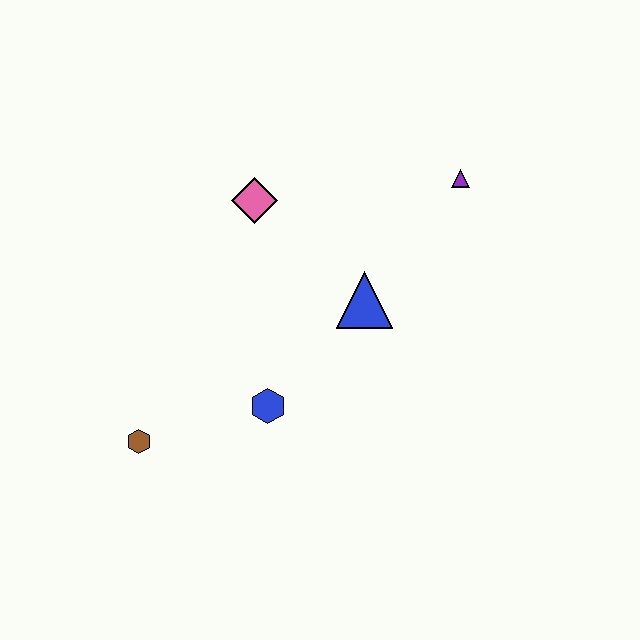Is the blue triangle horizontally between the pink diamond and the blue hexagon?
No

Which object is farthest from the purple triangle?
The brown hexagon is farthest from the purple triangle.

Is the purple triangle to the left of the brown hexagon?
No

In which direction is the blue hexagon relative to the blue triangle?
The blue hexagon is below the blue triangle.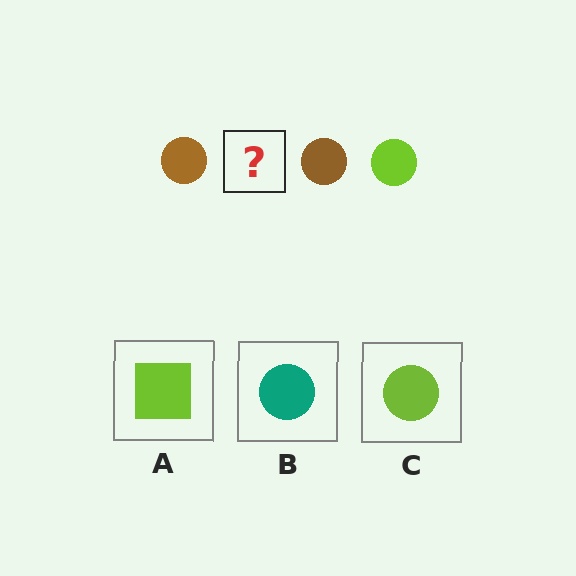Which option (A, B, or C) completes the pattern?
C.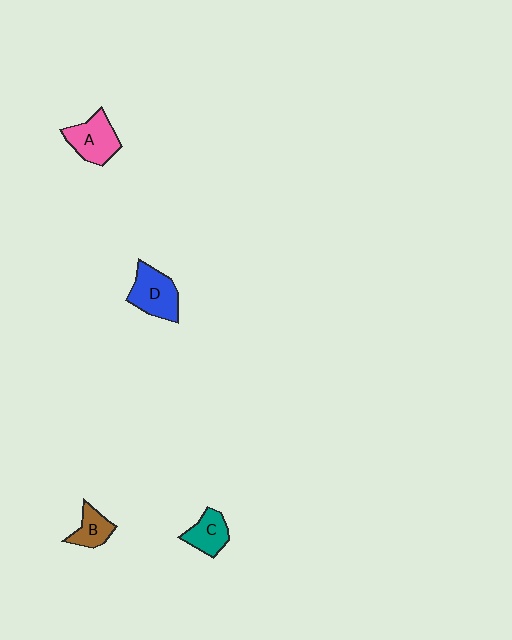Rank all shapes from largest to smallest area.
From largest to smallest: D (blue), A (pink), C (teal), B (brown).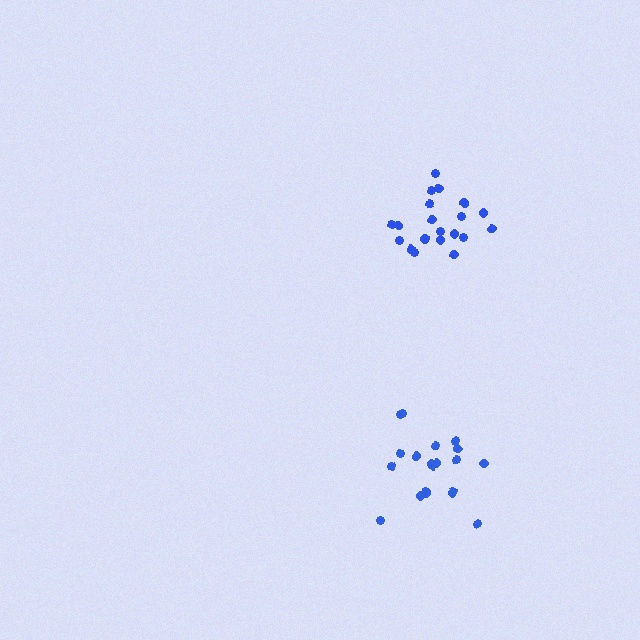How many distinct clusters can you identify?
There are 2 distinct clusters.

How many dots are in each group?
Group 1: 20 dots, Group 2: 20 dots (40 total).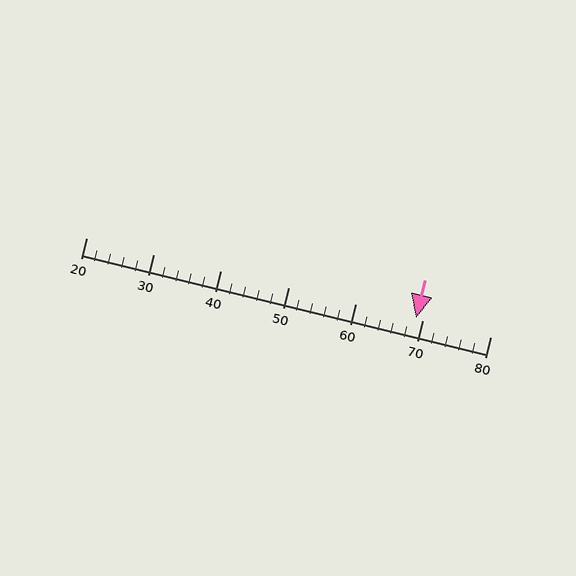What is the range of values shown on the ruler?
The ruler shows values from 20 to 80.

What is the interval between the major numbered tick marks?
The major tick marks are spaced 10 units apart.